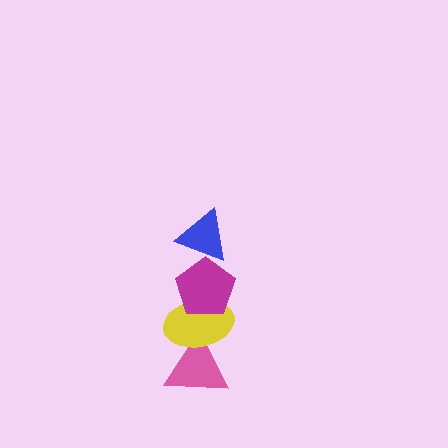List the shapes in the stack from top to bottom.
From top to bottom: the blue triangle, the magenta pentagon, the yellow ellipse, the pink triangle.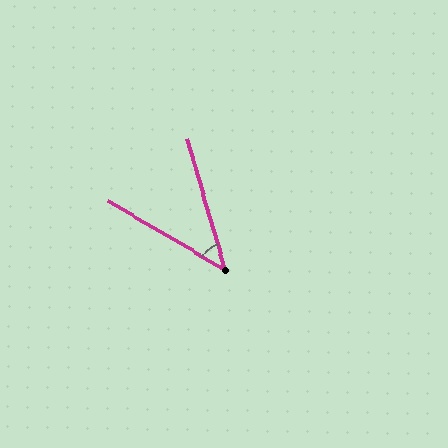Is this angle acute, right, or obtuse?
It is acute.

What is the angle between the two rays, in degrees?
Approximately 43 degrees.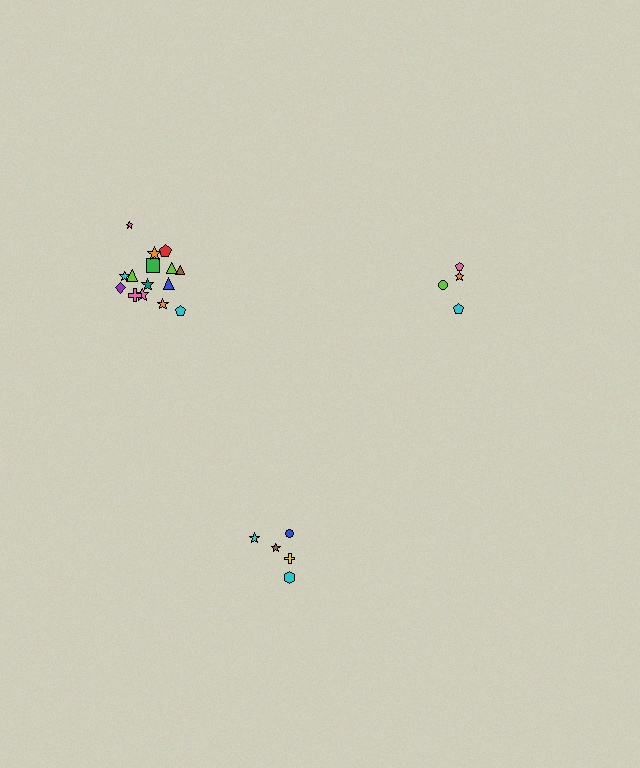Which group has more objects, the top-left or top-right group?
The top-left group.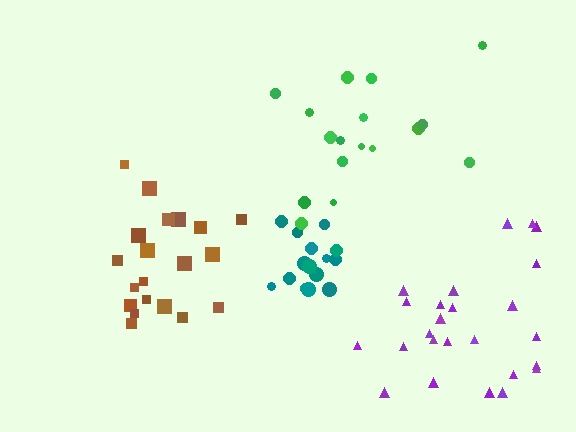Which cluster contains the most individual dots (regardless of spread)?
Purple (25).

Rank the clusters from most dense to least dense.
teal, brown, purple, green.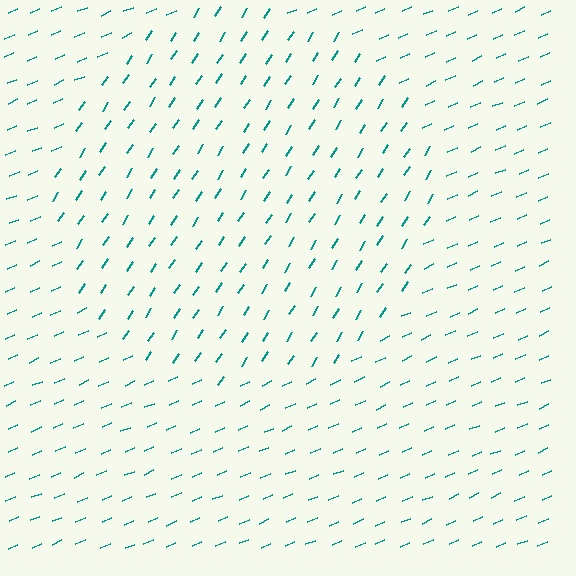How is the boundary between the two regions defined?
The boundary is defined purely by a change in line orientation (approximately 33 degrees difference). All lines are the same color and thickness.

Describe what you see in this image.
The image is filled with small teal line segments. A circle region in the image has lines oriented differently from the surrounding lines, creating a visible texture boundary.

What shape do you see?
I see a circle.